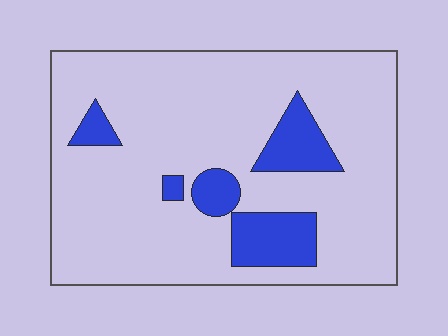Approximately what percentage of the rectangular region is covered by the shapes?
Approximately 15%.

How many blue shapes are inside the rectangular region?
5.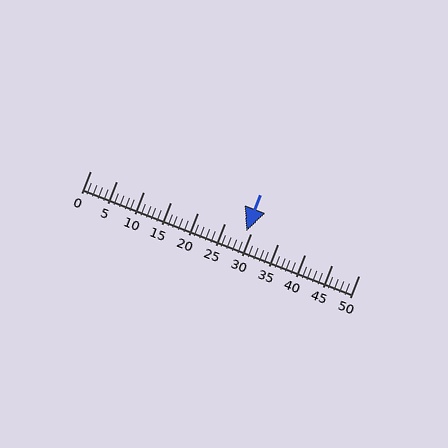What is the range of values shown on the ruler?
The ruler shows values from 0 to 50.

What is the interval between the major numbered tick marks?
The major tick marks are spaced 5 units apart.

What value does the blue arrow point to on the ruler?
The blue arrow points to approximately 29.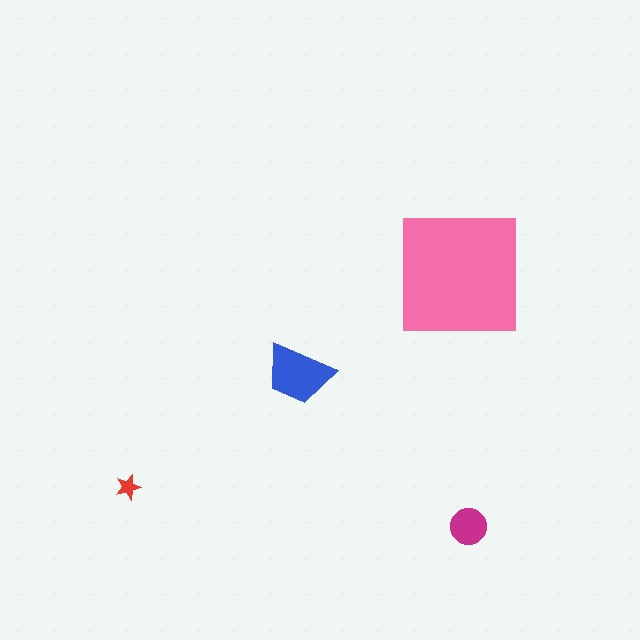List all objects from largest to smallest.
The pink square, the blue trapezoid, the magenta circle, the red star.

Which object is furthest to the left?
The red star is leftmost.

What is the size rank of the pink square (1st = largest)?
1st.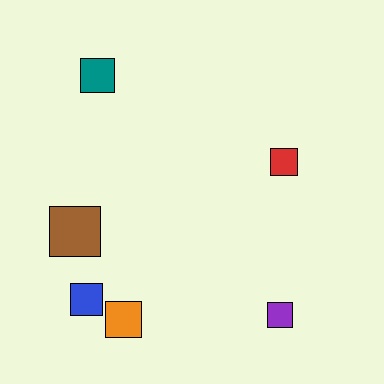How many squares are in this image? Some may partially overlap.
There are 6 squares.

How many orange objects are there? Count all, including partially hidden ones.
There is 1 orange object.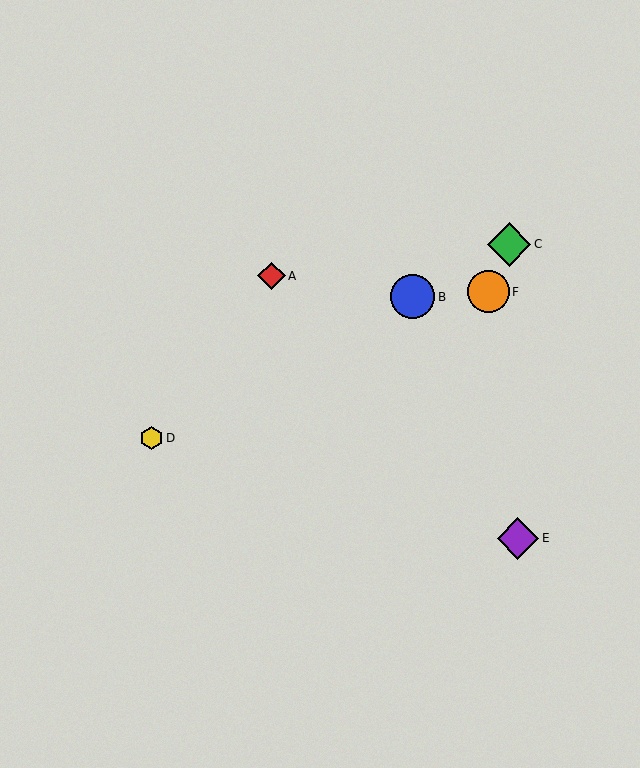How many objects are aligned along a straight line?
3 objects (B, C, D) are aligned along a straight line.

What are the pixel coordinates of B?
Object B is at (413, 297).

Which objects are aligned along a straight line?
Objects B, C, D are aligned along a straight line.